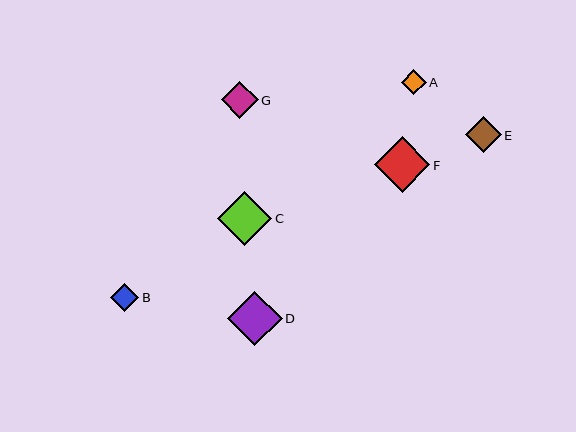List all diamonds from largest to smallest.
From largest to smallest: F, D, C, G, E, B, A.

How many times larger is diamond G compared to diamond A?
Diamond G is approximately 1.5 times the size of diamond A.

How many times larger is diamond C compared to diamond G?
Diamond C is approximately 1.4 times the size of diamond G.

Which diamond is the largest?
Diamond F is the largest with a size of approximately 55 pixels.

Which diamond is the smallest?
Diamond A is the smallest with a size of approximately 25 pixels.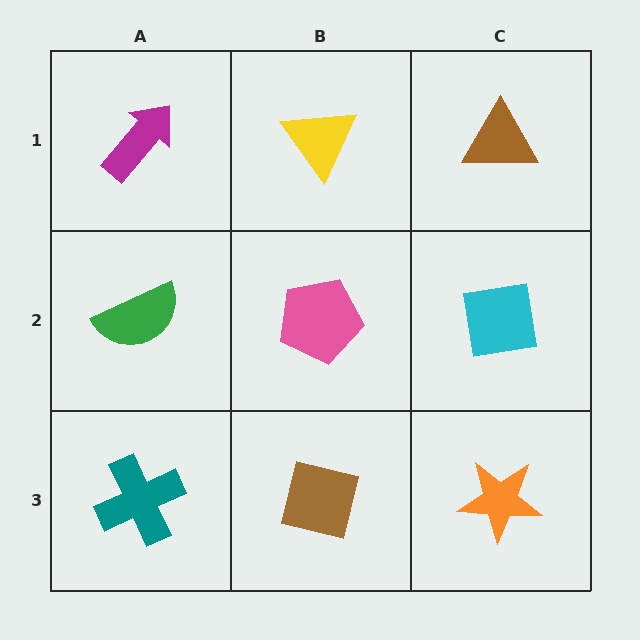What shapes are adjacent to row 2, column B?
A yellow triangle (row 1, column B), a brown square (row 3, column B), a green semicircle (row 2, column A), a cyan square (row 2, column C).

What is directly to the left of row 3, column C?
A brown square.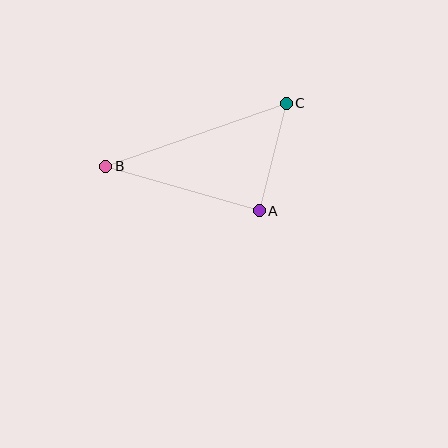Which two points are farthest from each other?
Points B and C are farthest from each other.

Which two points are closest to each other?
Points A and C are closest to each other.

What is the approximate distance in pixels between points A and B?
The distance between A and B is approximately 160 pixels.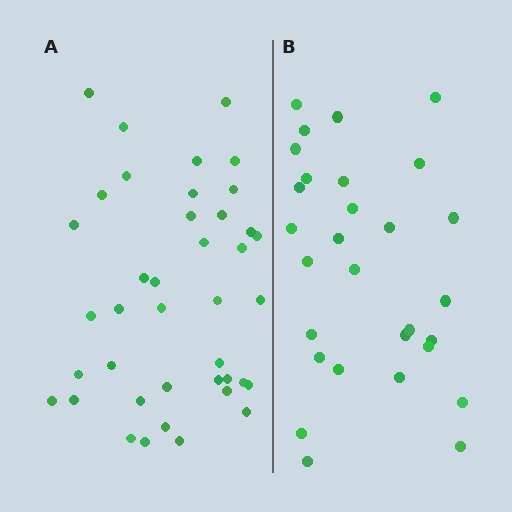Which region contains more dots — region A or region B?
Region A (the left region) has more dots.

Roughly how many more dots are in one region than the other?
Region A has roughly 12 or so more dots than region B.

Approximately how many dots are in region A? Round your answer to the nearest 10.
About 40 dots.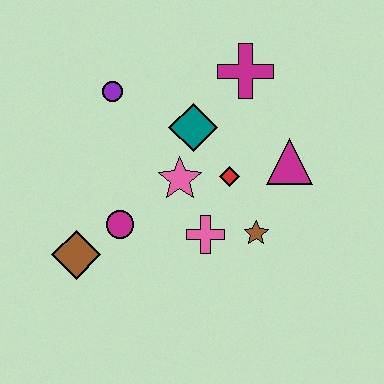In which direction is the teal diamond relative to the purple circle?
The teal diamond is to the right of the purple circle.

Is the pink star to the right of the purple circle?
Yes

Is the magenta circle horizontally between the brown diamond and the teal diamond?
Yes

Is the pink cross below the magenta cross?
Yes